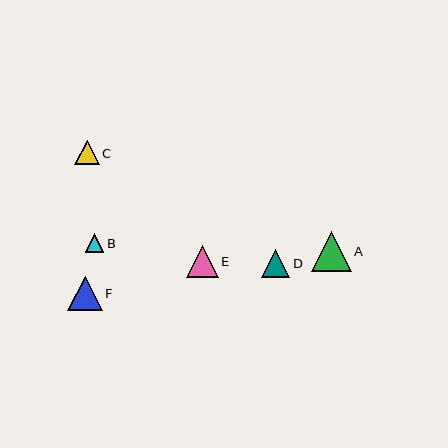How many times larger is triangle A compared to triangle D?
Triangle A is approximately 1.4 times the size of triangle D.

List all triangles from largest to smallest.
From largest to smallest: A, F, E, D, C, B.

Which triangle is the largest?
Triangle A is the largest with a size of approximately 40 pixels.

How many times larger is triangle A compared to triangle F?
Triangle A is approximately 1.2 times the size of triangle F.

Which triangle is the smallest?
Triangle B is the smallest with a size of approximately 19 pixels.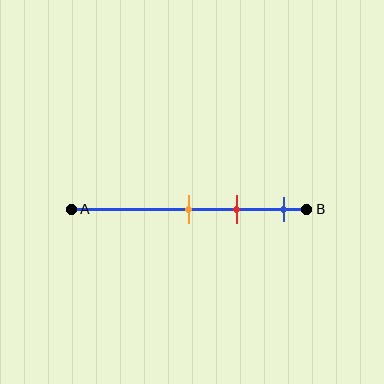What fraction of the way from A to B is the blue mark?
The blue mark is approximately 90% (0.9) of the way from A to B.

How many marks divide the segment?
There are 3 marks dividing the segment.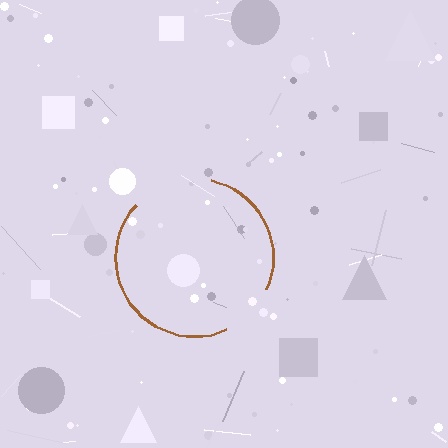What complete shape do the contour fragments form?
The contour fragments form a circle.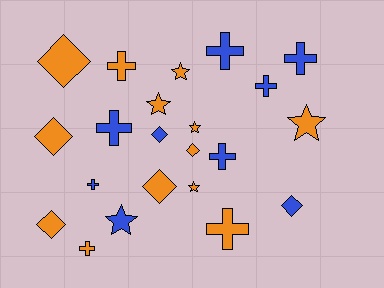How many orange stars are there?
There are 5 orange stars.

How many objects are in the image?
There are 22 objects.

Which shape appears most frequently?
Cross, with 9 objects.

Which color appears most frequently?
Orange, with 13 objects.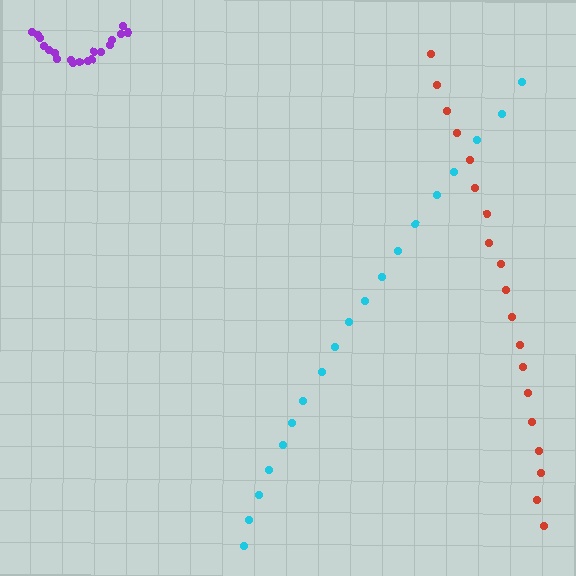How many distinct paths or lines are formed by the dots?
There are 3 distinct paths.